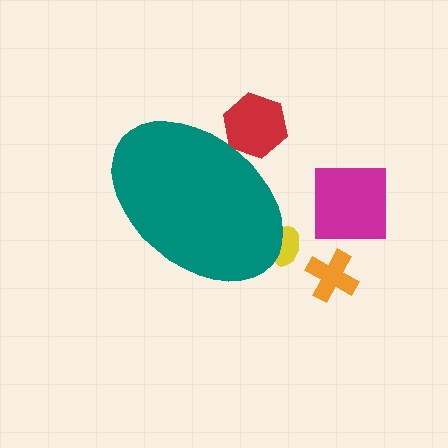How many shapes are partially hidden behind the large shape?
2 shapes are partially hidden.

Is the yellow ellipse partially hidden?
Yes, the yellow ellipse is partially hidden behind the teal ellipse.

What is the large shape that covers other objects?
A teal ellipse.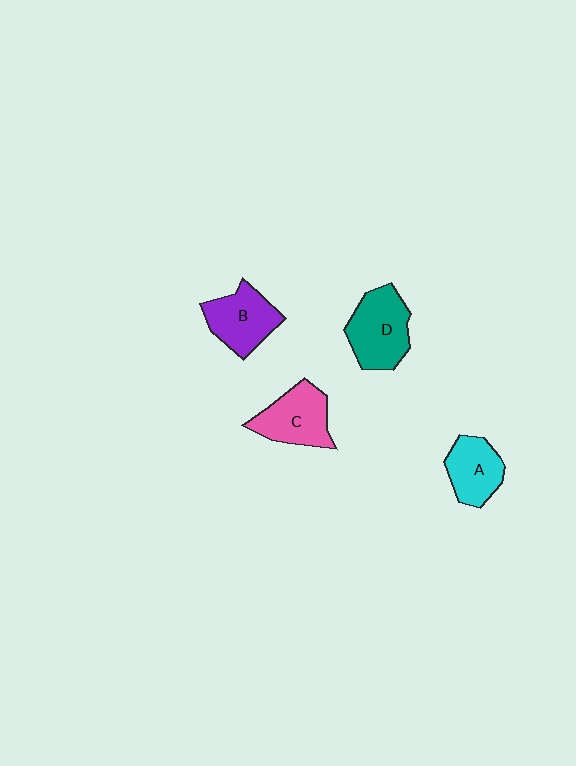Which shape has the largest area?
Shape D (teal).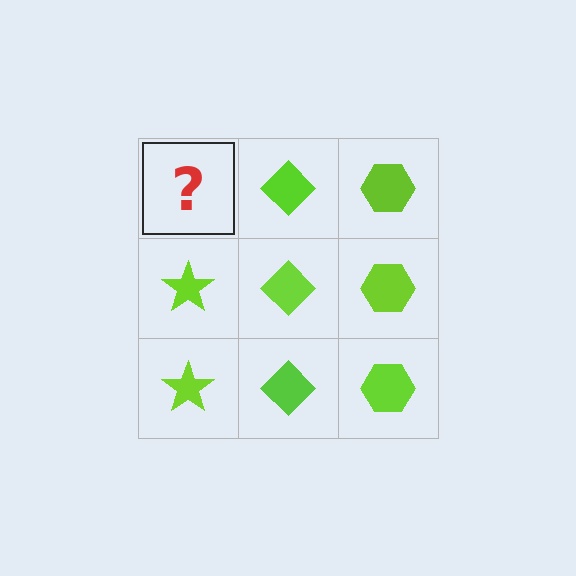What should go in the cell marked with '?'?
The missing cell should contain a lime star.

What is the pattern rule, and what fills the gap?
The rule is that each column has a consistent shape. The gap should be filled with a lime star.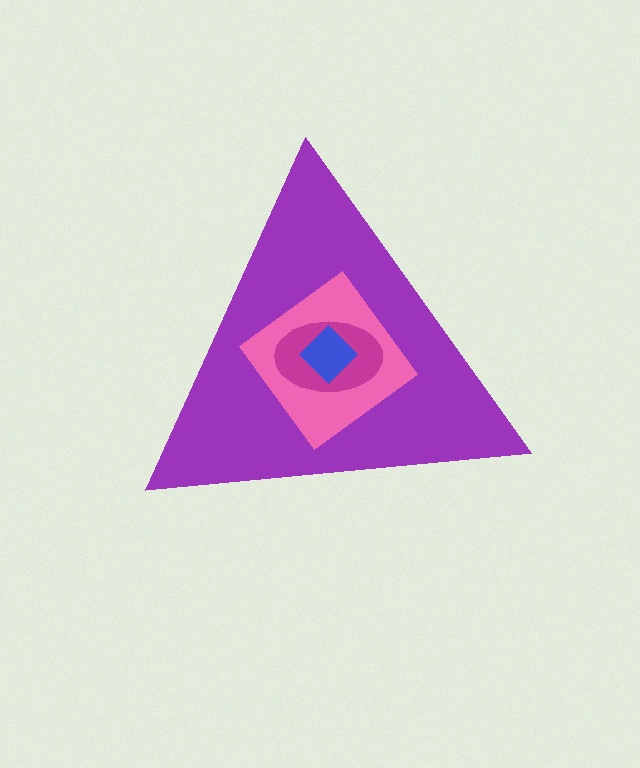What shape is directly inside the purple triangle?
The pink diamond.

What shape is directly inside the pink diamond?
The magenta ellipse.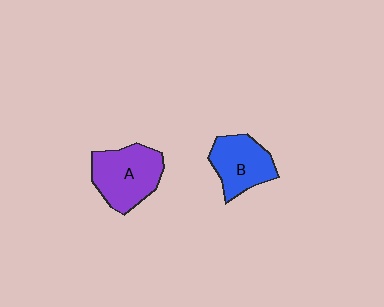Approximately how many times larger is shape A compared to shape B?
Approximately 1.2 times.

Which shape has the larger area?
Shape A (purple).